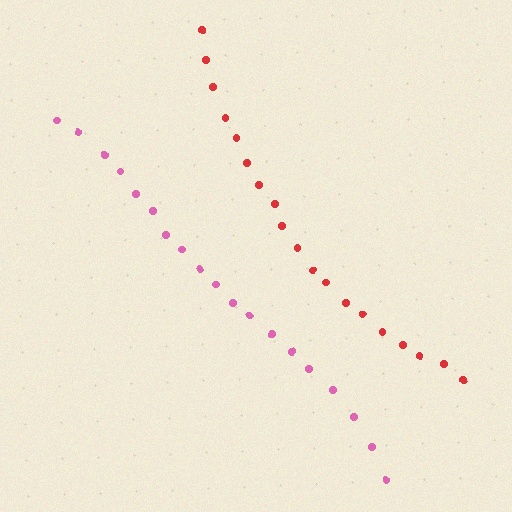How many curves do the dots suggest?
There are 2 distinct paths.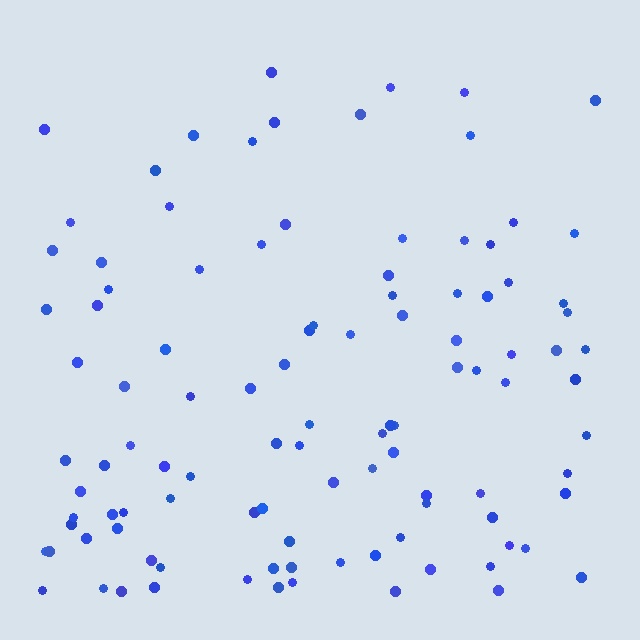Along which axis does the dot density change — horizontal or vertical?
Vertical.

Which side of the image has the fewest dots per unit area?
The top.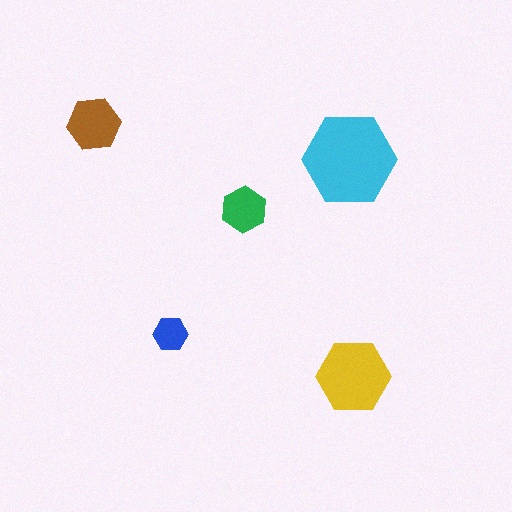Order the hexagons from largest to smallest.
the cyan one, the yellow one, the brown one, the green one, the blue one.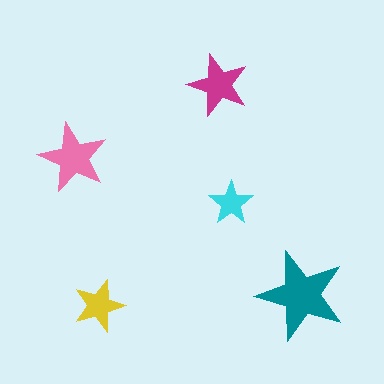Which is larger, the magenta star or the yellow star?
The magenta one.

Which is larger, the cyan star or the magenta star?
The magenta one.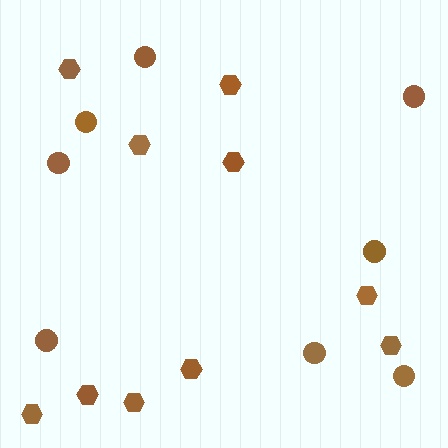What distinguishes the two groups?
There are 2 groups: one group of hexagons (10) and one group of circles (8).